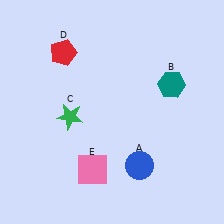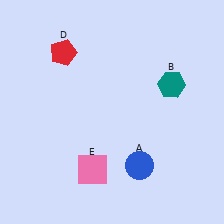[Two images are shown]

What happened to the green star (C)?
The green star (C) was removed in Image 2. It was in the bottom-left area of Image 1.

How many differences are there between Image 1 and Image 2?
There is 1 difference between the two images.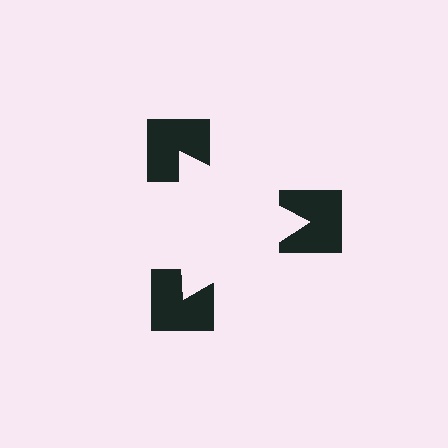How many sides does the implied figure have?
3 sides.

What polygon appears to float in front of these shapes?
An illusory triangle — its edges are inferred from the aligned wedge cuts in the notched squares, not physically drawn.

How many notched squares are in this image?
There are 3 — one at each vertex of the illusory triangle.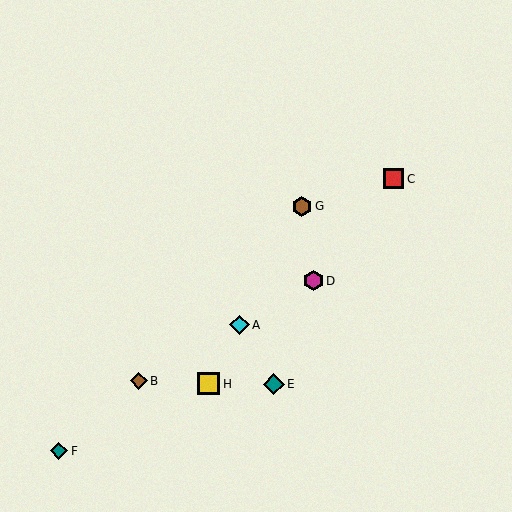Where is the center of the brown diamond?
The center of the brown diamond is at (139, 381).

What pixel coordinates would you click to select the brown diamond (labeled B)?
Click at (139, 381) to select the brown diamond B.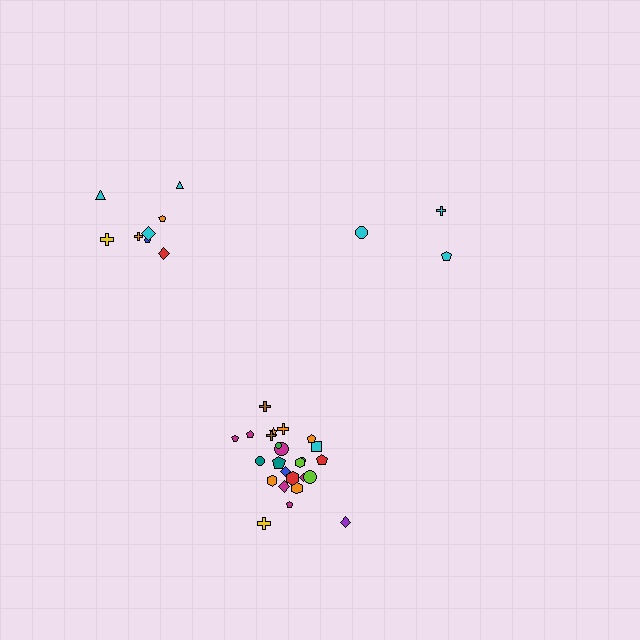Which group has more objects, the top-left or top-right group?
The top-left group.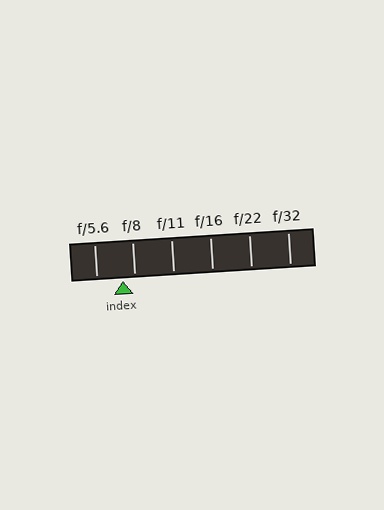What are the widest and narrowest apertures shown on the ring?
The widest aperture shown is f/5.6 and the narrowest is f/32.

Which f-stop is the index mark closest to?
The index mark is closest to f/8.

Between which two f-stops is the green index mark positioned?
The index mark is between f/5.6 and f/8.